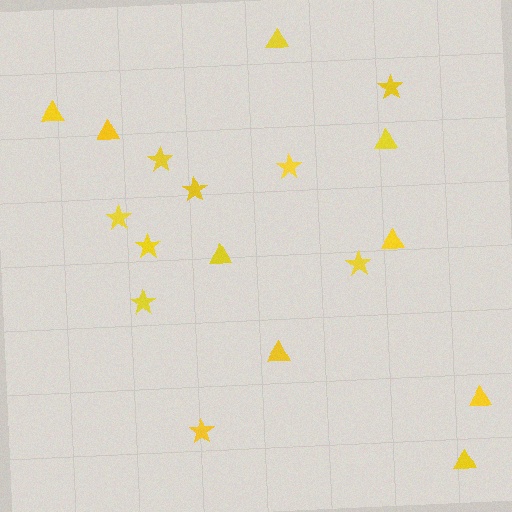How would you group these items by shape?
There are 2 groups: one group of stars (9) and one group of triangles (9).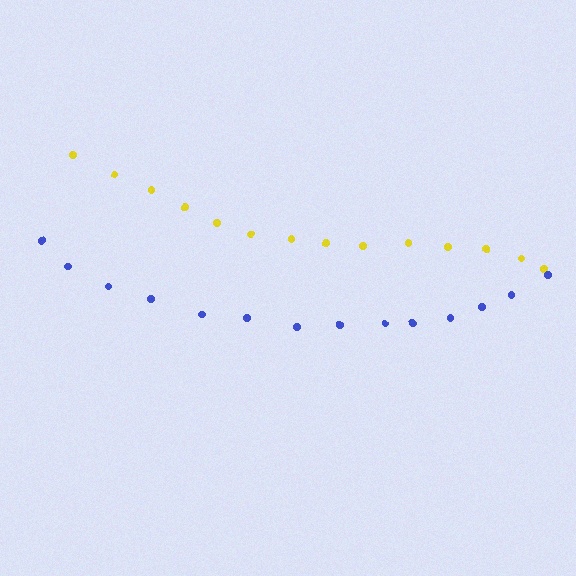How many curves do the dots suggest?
There are 2 distinct paths.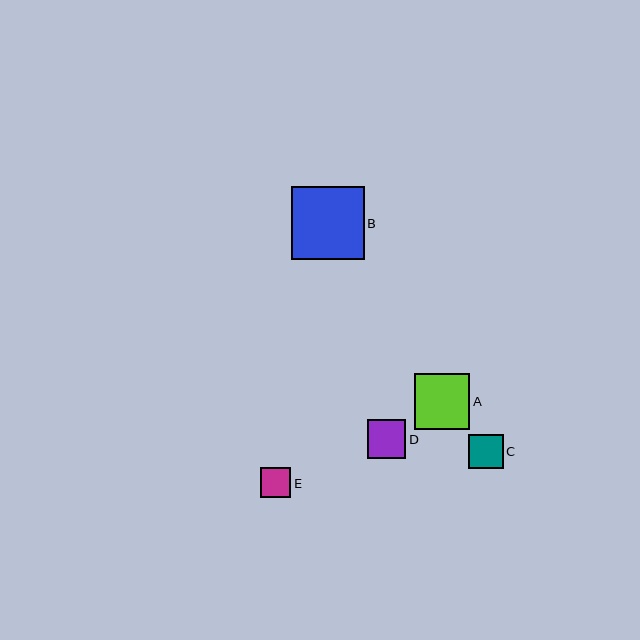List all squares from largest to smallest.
From largest to smallest: B, A, D, C, E.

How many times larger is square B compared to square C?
Square B is approximately 2.1 times the size of square C.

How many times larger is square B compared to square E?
Square B is approximately 2.4 times the size of square E.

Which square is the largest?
Square B is the largest with a size of approximately 73 pixels.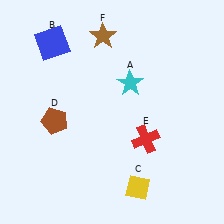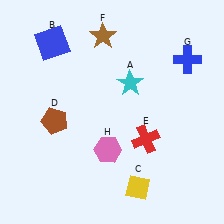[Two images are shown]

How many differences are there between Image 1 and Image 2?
There are 2 differences between the two images.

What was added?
A blue cross (G), a pink hexagon (H) were added in Image 2.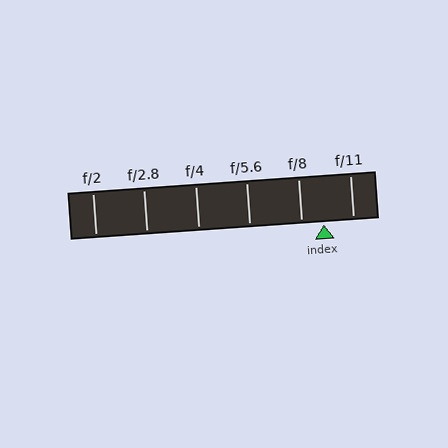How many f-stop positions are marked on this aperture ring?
There are 6 f-stop positions marked.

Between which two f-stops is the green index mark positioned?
The index mark is between f/8 and f/11.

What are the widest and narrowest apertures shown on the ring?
The widest aperture shown is f/2 and the narrowest is f/11.